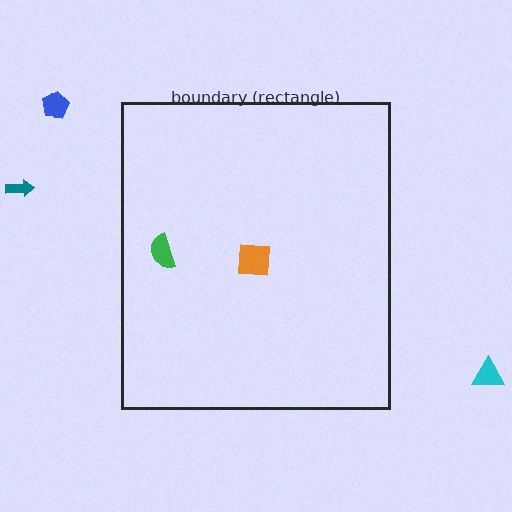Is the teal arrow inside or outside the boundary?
Outside.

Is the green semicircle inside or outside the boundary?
Inside.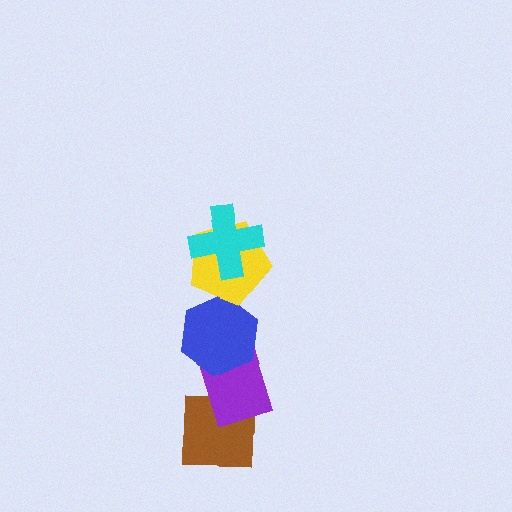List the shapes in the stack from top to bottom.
From top to bottom: the cyan cross, the yellow pentagon, the blue hexagon, the purple rectangle, the brown square.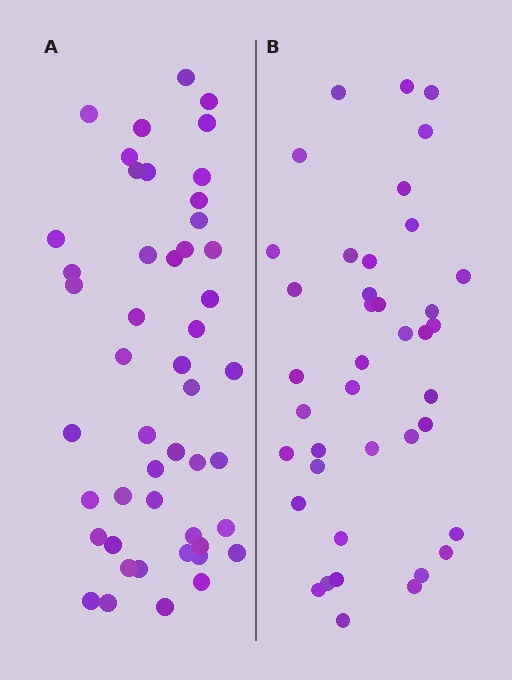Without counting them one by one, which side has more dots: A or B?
Region A (the left region) has more dots.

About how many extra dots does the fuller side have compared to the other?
Region A has roughly 8 or so more dots than region B.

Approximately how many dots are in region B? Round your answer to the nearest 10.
About 40 dots.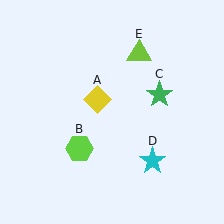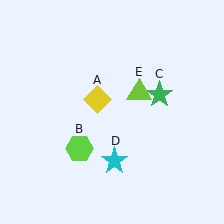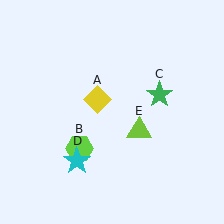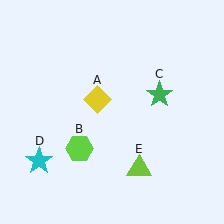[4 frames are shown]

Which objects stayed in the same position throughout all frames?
Yellow diamond (object A) and lime hexagon (object B) and green star (object C) remained stationary.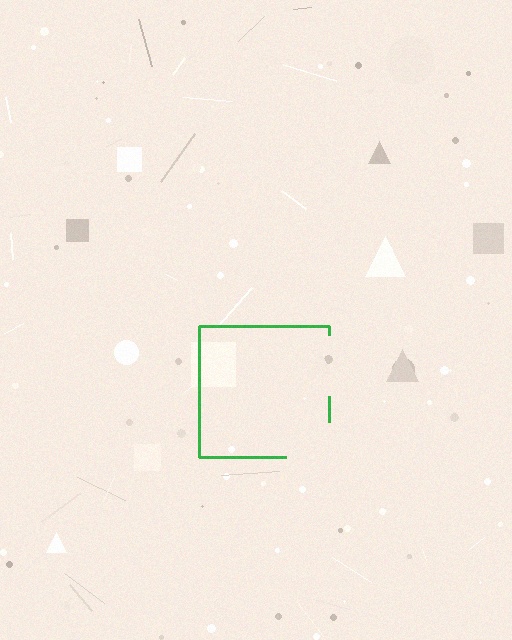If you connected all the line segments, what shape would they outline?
They would outline a square.